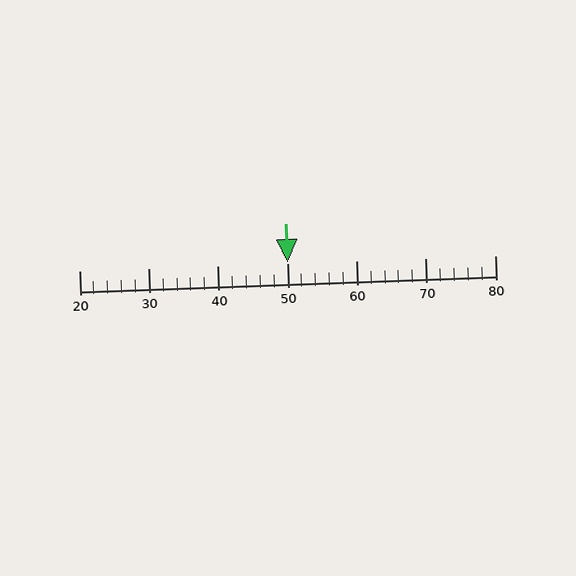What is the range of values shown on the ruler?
The ruler shows values from 20 to 80.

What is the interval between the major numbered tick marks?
The major tick marks are spaced 10 units apart.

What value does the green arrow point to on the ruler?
The green arrow points to approximately 50.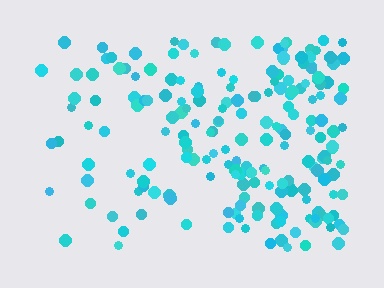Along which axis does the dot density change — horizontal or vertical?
Horizontal.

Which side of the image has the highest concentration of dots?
The right.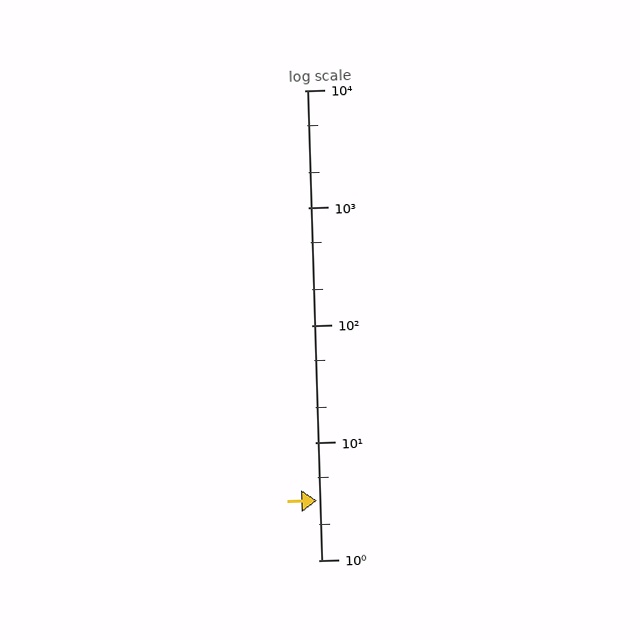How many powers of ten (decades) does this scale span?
The scale spans 4 decades, from 1 to 10000.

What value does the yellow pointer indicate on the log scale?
The pointer indicates approximately 3.2.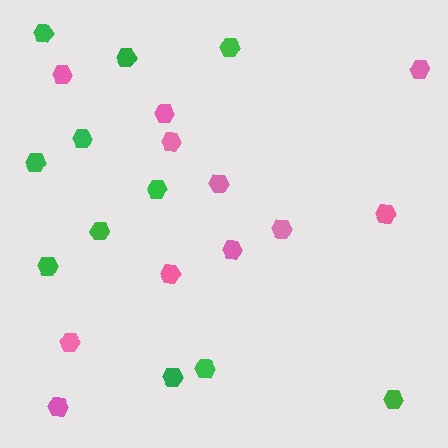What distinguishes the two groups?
There are 2 groups: one group of green hexagons (11) and one group of pink hexagons (11).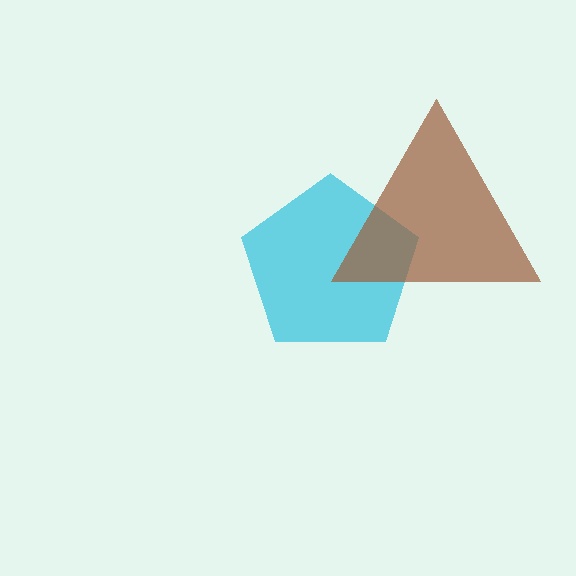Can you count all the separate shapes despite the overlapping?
Yes, there are 2 separate shapes.